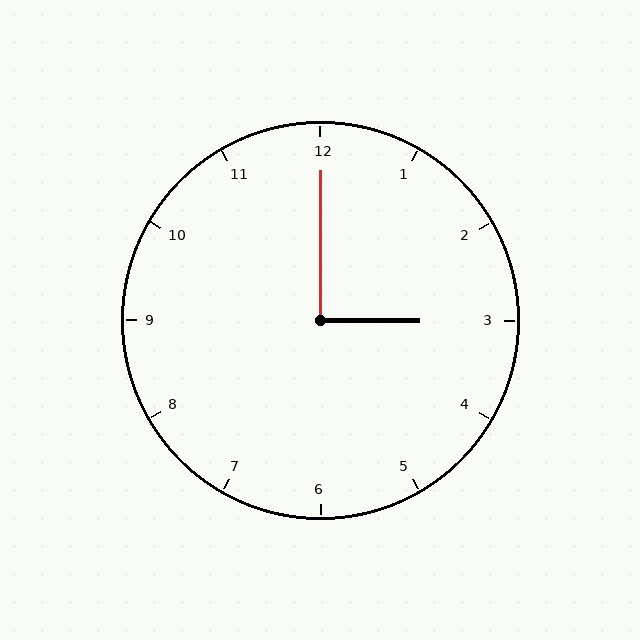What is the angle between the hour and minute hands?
Approximately 90 degrees.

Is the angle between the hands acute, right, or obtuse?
It is right.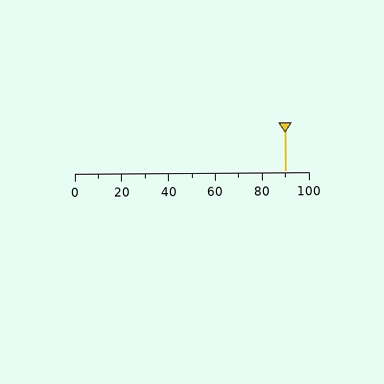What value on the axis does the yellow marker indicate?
The marker indicates approximately 90.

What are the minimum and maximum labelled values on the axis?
The axis runs from 0 to 100.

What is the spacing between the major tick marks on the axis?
The major ticks are spaced 20 apart.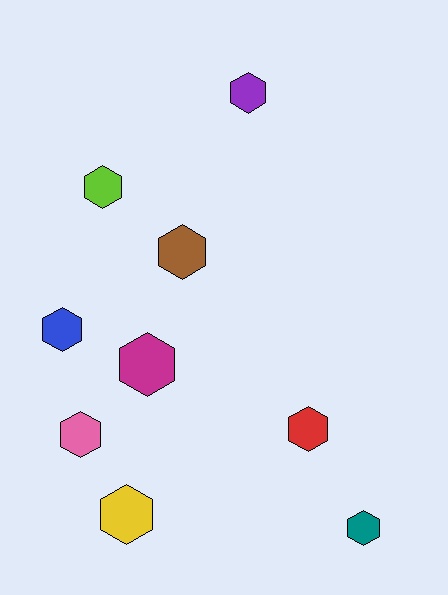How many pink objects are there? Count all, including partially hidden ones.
There is 1 pink object.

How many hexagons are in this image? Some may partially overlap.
There are 9 hexagons.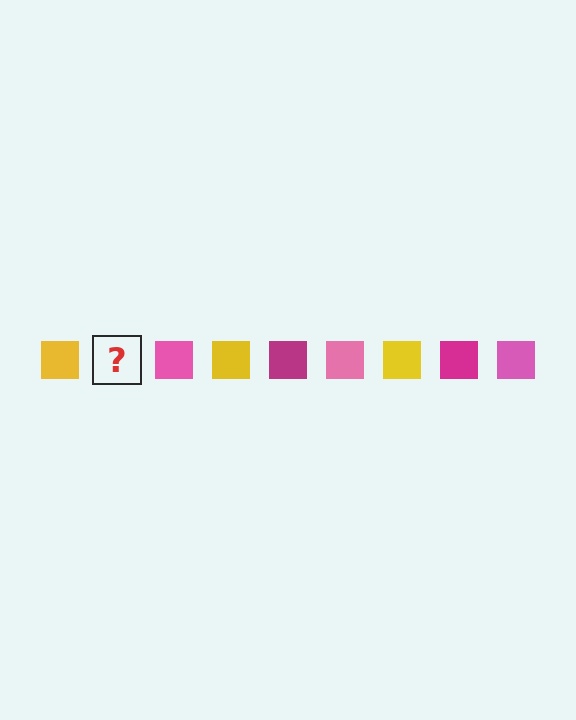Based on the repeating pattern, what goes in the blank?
The blank should be a magenta square.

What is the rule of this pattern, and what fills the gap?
The rule is that the pattern cycles through yellow, magenta, pink squares. The gap should be filled with a magenta square.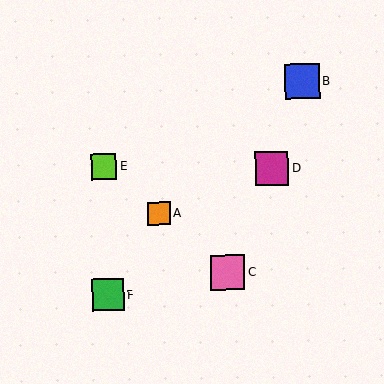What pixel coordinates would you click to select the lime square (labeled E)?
Click at (104, 167) to select the lime square E.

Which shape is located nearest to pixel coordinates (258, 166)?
The magenta square (labeled D) at (272, 169) is nearest to that location.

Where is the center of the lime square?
The center of the lime square is at (104, 167).